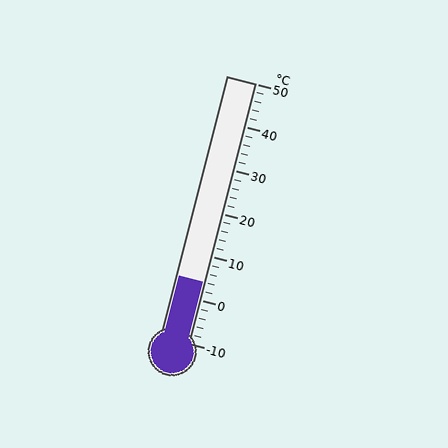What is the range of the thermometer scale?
The thermometer scale ranges from -10°C to 50°C.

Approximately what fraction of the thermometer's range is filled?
The thermometer is filled to approximately 25% of its range.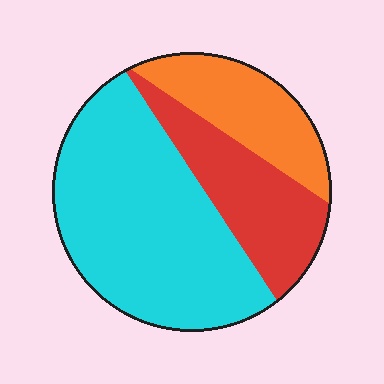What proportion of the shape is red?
Red covers 24% of the shape.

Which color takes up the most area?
Cyan, at roughly 55%.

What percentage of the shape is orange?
Orange takes up about one fifth (1/5) of the shape.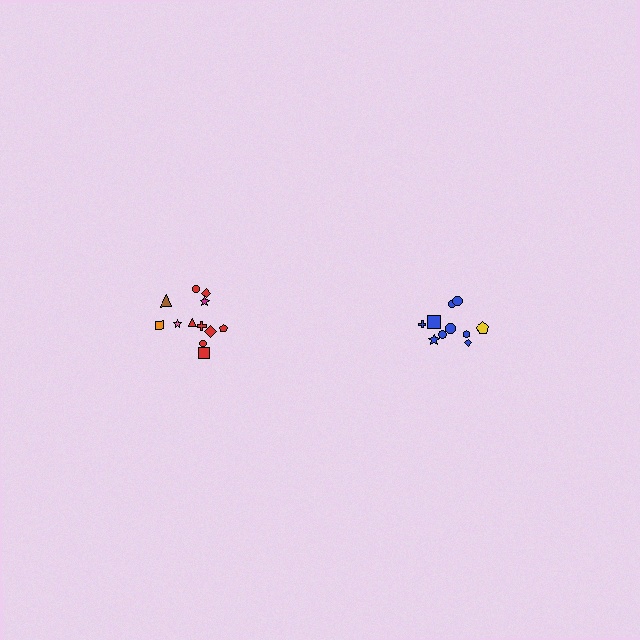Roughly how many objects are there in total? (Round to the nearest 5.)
Roughly 20 objects in total.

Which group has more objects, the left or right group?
The left group.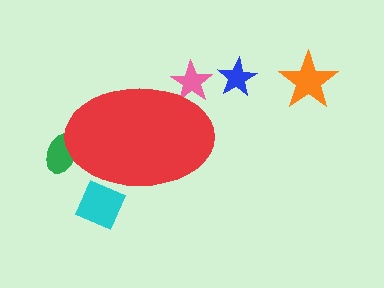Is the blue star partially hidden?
No, the blue star is fully visible.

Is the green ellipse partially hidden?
Yes, the green ellipse is partially hidden behind the red ellipse.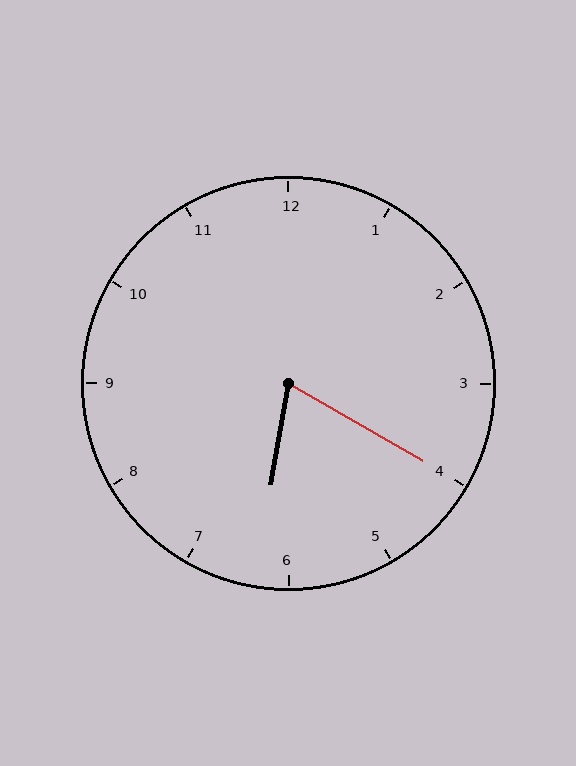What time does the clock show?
6:20.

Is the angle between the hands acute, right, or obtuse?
It is acute.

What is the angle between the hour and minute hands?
Approximately 70 degrees.